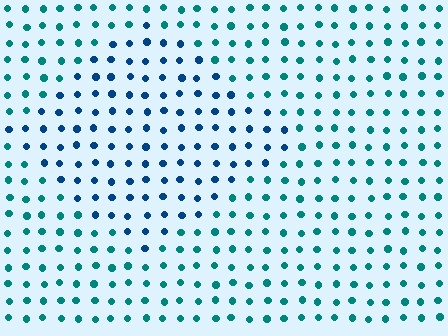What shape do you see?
I see a diamond.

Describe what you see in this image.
The image is filled with small teal elements in a uniform arrangement. A diamond-shaped region is visible where the elements are tinted to a slightly different hue, forming a subtle color boundary.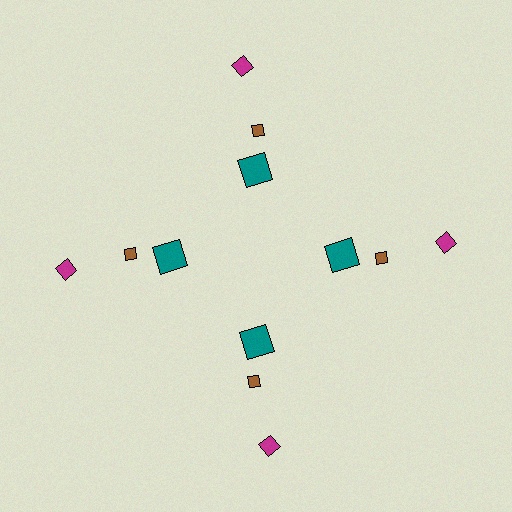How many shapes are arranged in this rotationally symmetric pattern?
There are 12 shapes, arranged in 4 groups of 3.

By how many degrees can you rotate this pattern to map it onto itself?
The pattern maps onto itself every 90 degrees of rotation.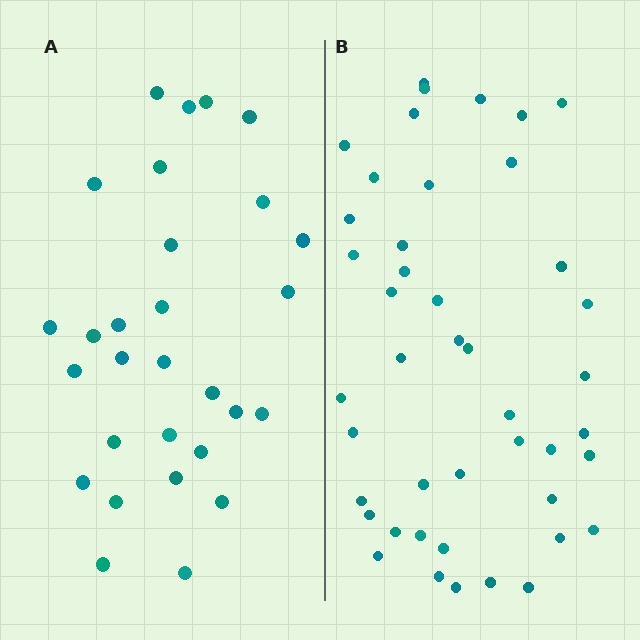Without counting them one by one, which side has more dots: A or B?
Region B (the right region) has more dots.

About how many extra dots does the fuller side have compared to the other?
Region B has approximately 15 more dots than region A.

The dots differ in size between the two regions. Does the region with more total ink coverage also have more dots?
No. Region A has more total ink coverage because its dots are larger, but region B actually contains more individual dots. Total area can be misleading — the number of items is what matters here.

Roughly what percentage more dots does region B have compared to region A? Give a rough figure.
About 50% more.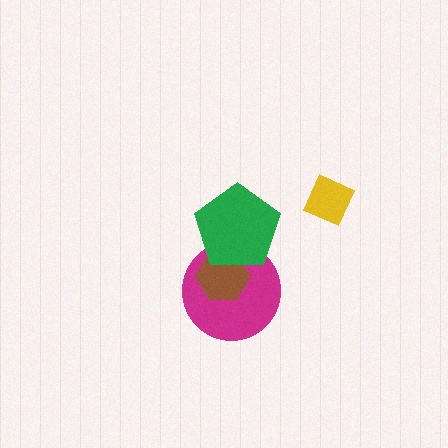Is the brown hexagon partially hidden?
Yes, it is partially covered by another shape.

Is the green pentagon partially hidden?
No, no other shape covers it.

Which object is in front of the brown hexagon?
The green pentagon is in front of the brown hexagon.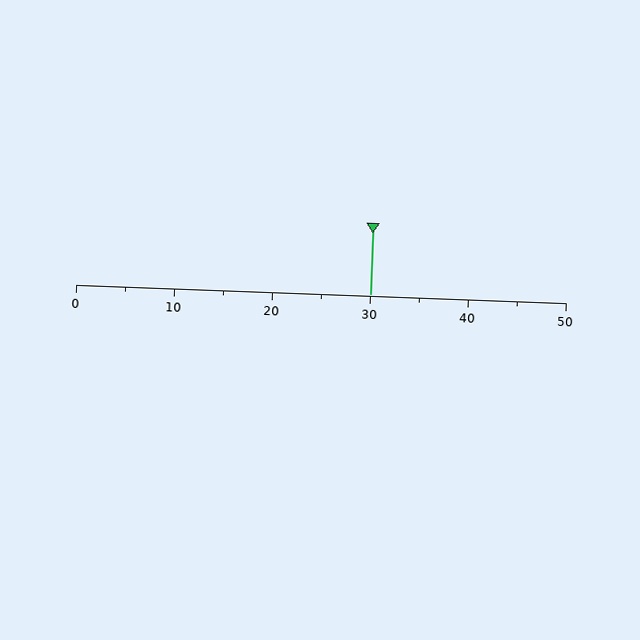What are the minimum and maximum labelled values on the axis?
The axis runs from 0 to 50.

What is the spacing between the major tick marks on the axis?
The major ticks are spaced 10 apart.